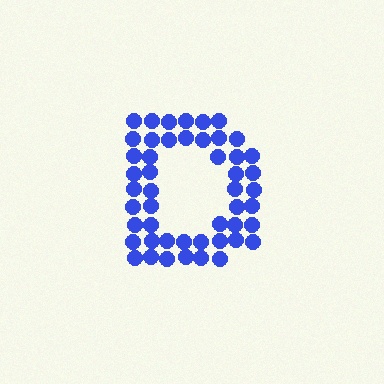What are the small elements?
The small elements are circles.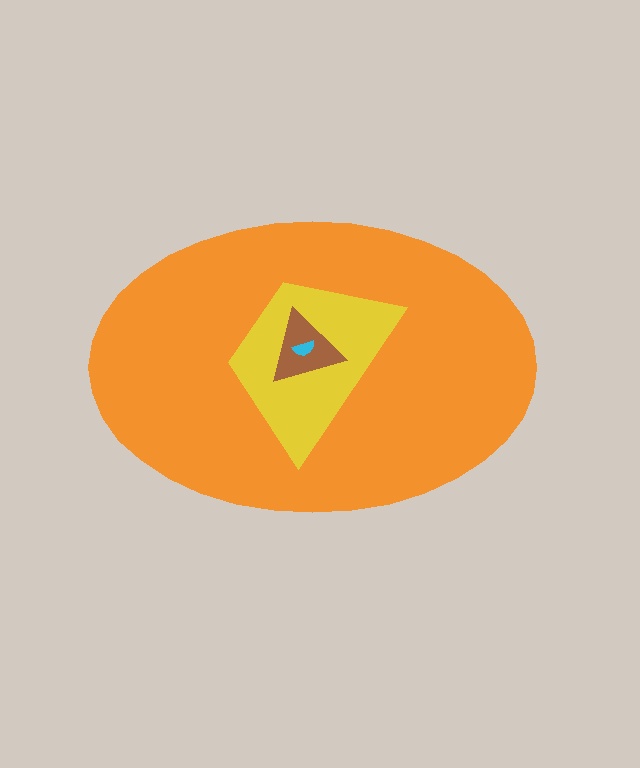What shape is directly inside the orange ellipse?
The yellow trapezoid.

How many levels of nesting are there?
4.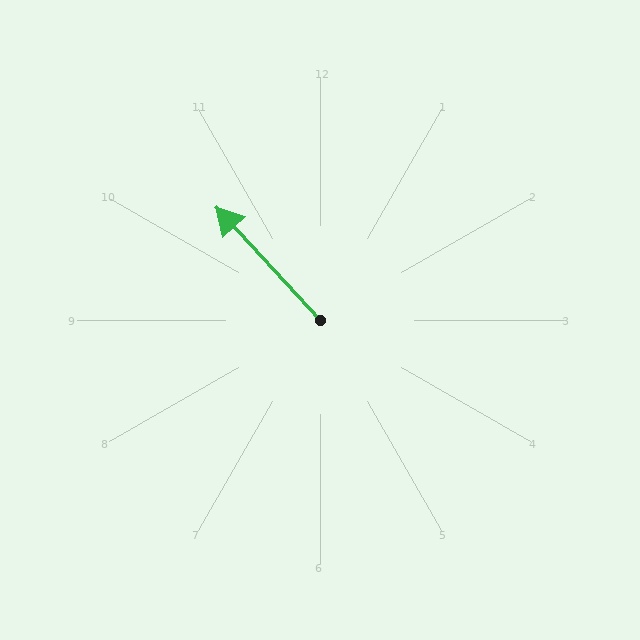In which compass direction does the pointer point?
Northwest.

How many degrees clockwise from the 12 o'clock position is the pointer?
Approximately 317 degrees.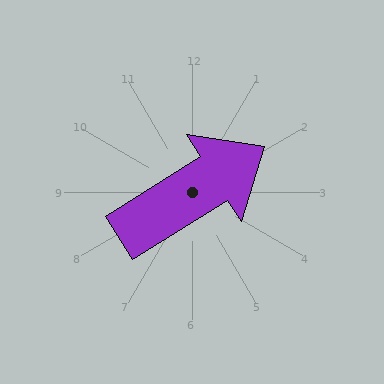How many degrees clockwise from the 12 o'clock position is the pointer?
Approximately 58 degrees.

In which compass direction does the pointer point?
Northeast.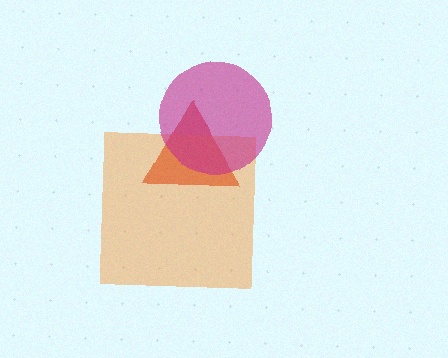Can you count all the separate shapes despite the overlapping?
Yes, there are 3 separate shapes.